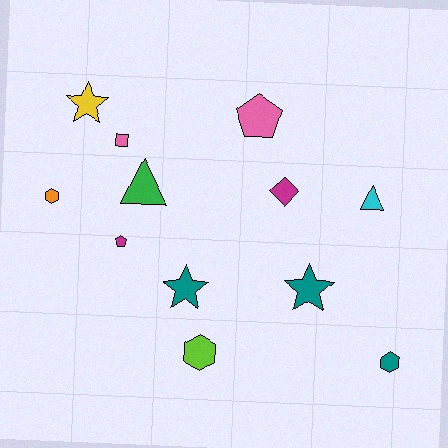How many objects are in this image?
There are 12 objects.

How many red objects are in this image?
There are no red objects.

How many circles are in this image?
There are no circles.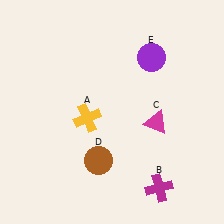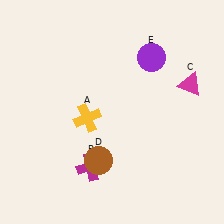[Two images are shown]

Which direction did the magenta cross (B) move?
The magenta cross (B) moved left.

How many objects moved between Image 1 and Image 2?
2 objects moved between the two images.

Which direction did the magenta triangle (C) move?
The magenta triangle (C) moved up.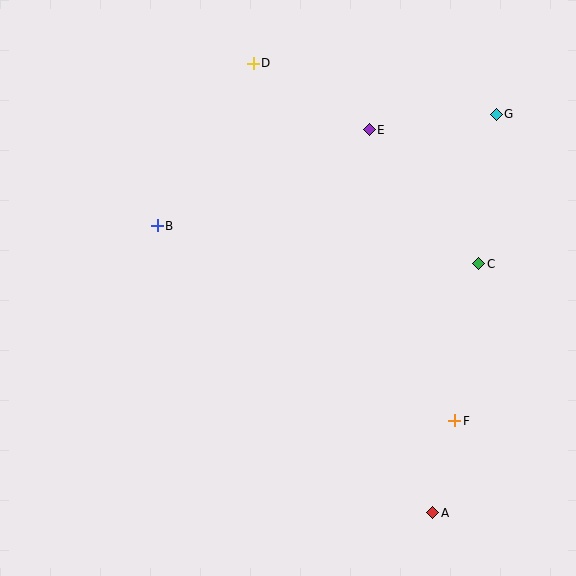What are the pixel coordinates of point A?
Point A is at (433, 513).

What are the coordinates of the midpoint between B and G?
The midpoint between B and G is at (327, 170).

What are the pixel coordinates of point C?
Point C is at (479, 264).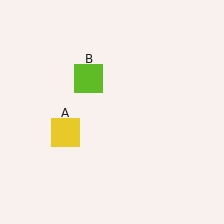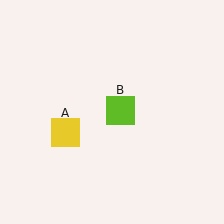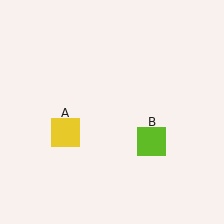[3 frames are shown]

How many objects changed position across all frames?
1 object changed position: lime square (object B).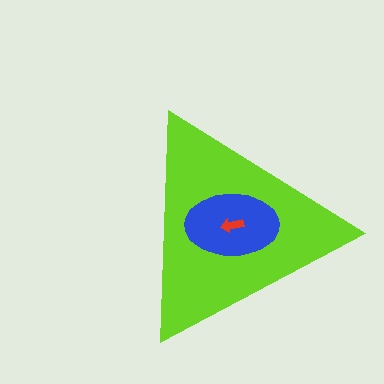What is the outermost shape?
The lime triangle.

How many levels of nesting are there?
3.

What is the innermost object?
The red arrow.